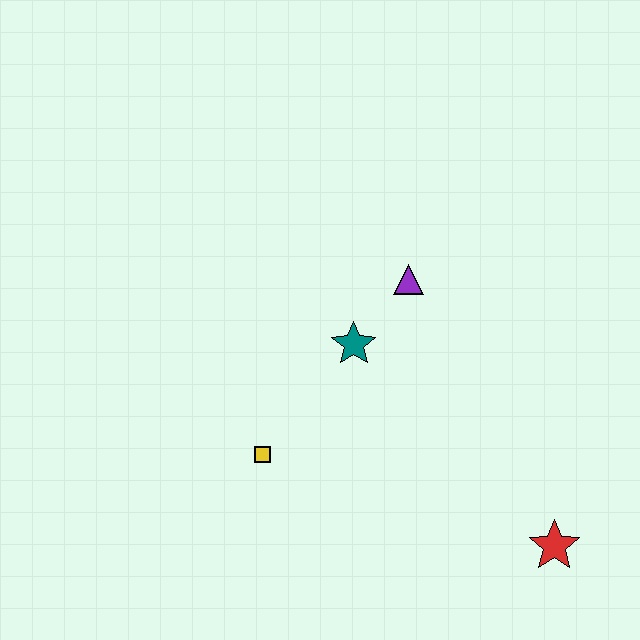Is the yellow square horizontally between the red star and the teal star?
No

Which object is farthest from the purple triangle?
The red star is farthest from the purple triangle.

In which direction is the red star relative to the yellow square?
The red star is to the right of the yellow square.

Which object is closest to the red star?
The teal star is closest to the red star.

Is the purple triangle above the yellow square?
Yes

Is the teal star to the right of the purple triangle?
No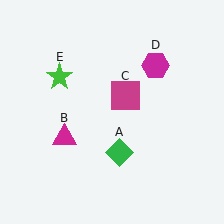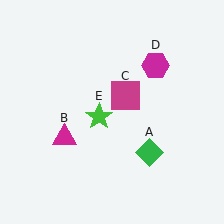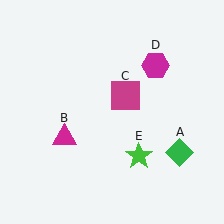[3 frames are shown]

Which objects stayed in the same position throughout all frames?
Magenta triangle (object B) and magenta square (object C) and magenta hexagon (object D) remained stationary.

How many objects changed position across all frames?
2 objects changed position: green diamond (object A), green star (object E).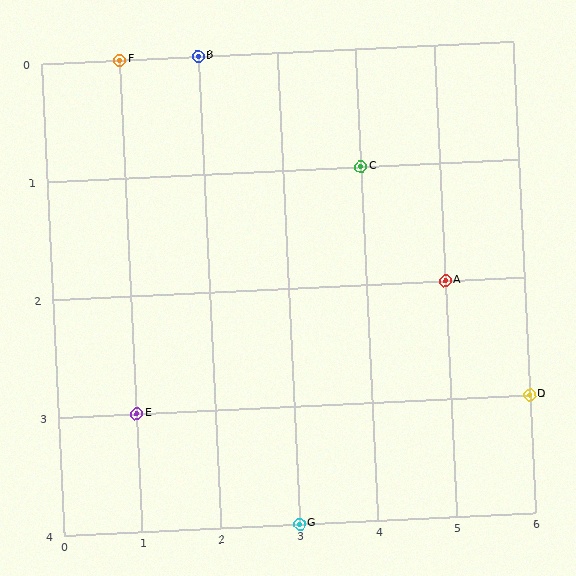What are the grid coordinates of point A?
Point A is at grid coordinates (5, 2).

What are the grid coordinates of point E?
Point E is at grid coordinates (1, 3).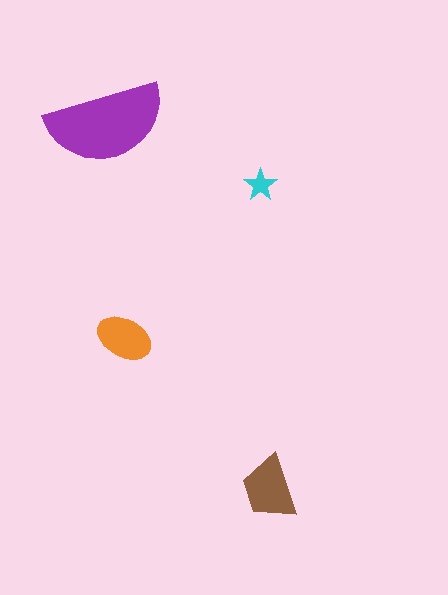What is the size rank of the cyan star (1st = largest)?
4th.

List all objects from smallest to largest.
The cyan star, the orange ellipse, the brown trapezoid, the purple semicircle.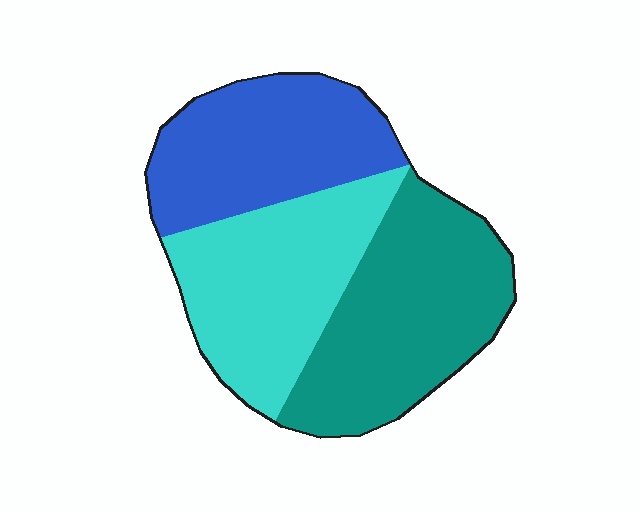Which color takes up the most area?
Teal, at roughly 35%.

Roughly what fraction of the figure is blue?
Blue covers roughly 30% of the figure.